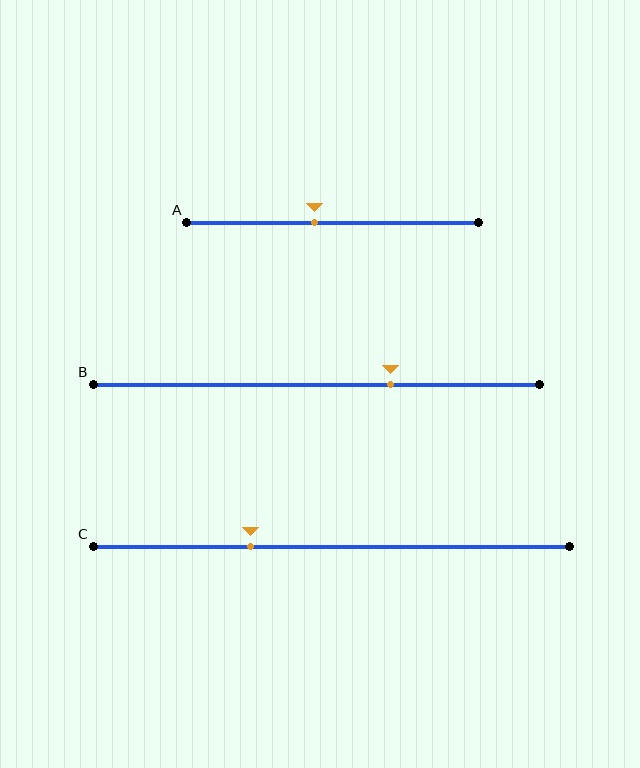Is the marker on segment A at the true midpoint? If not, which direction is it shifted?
No, the marker on segment A is shifted to the left by about 6% of the segment length.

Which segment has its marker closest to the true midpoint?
Segment A has its marker closest to the true midpoint.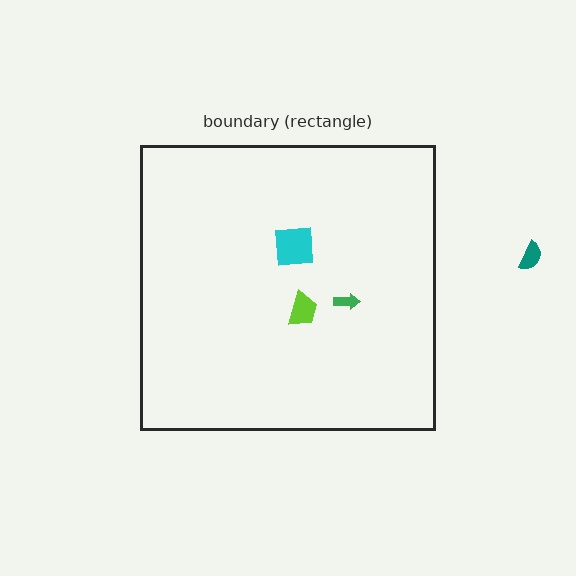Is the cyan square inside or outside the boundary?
Inside.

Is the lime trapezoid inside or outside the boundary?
Inside.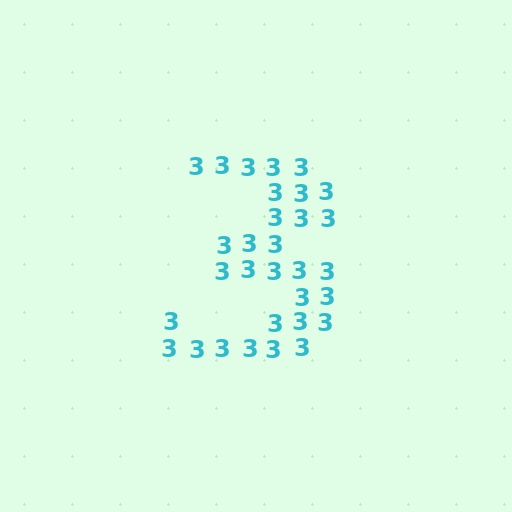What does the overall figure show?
The overall figure shows the digit 3.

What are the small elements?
The small elements are digit 3's.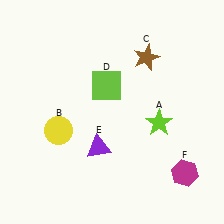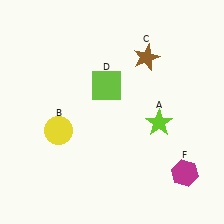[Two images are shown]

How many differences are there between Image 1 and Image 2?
There is 1 difference between the two images.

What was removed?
The purple triangle (E) was removed in Image 2.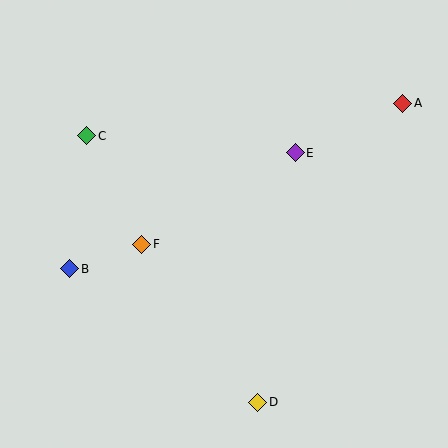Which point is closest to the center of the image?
Point F at (142, 244) is closest to the center.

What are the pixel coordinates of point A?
Point A is at (403, 103).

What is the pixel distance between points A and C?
The distance between A and C is 318 pixels.